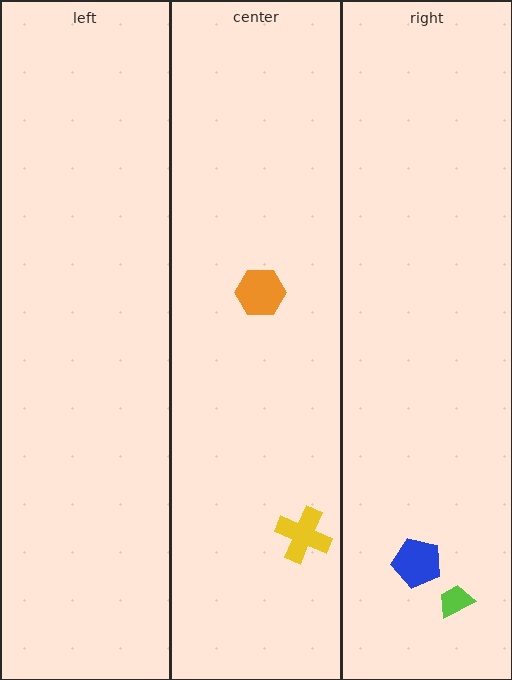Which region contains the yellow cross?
The center region.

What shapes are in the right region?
The blue pentagon, the lime trapezoid.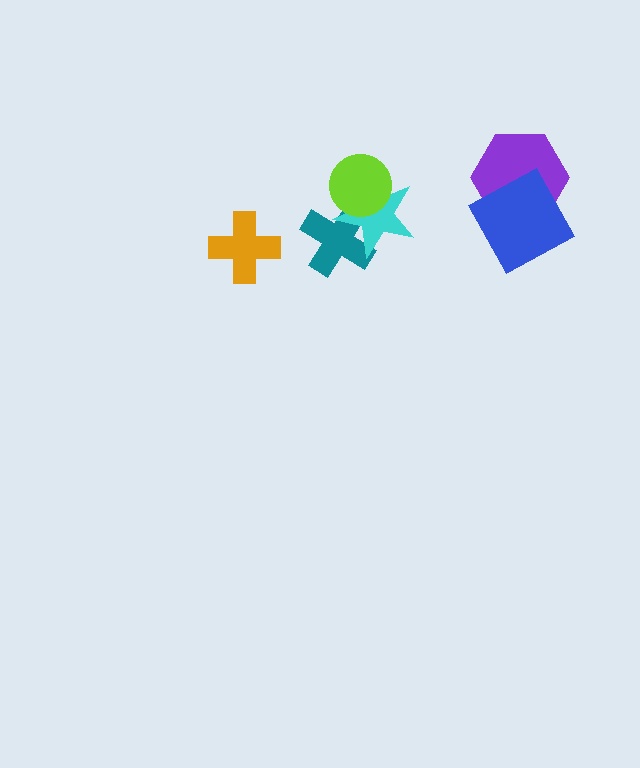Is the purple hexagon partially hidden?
Yes, it is partially covered by another shape.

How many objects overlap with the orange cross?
0 objects overlap with the orange cross.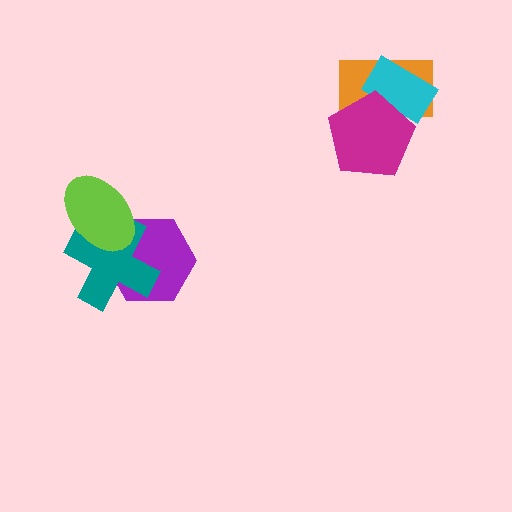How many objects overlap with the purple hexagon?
2 objects overlap with the purple hexagon.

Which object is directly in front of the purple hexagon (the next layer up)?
The teal cross is directly in front of the purple hexagon.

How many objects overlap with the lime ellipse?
2 objects overlap with the lime ellipse.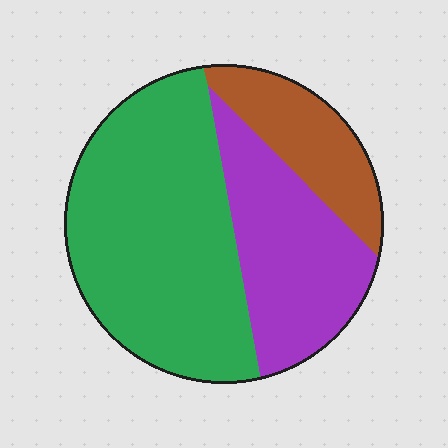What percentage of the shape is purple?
Purple takes up between a quarter and a half of the shape.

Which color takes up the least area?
Brown, at roughly 15%.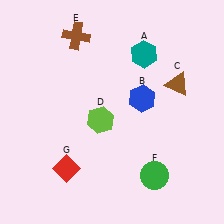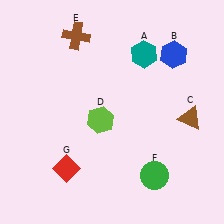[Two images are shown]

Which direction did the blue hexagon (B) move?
The blue hexagon (B) moved up.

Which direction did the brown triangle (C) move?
The brown triangle (C) moved down.